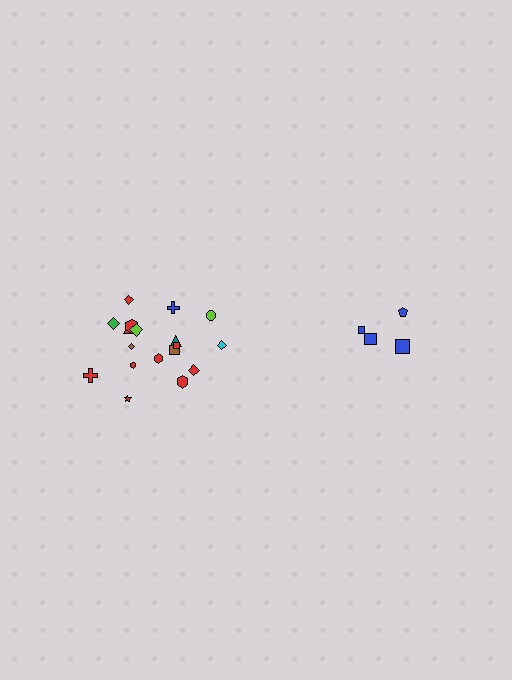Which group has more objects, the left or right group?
The left group.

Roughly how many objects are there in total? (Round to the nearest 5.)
Roughly 20 objects in total.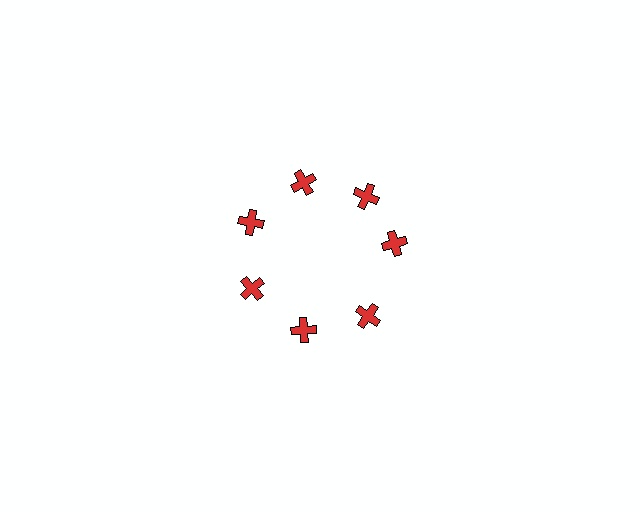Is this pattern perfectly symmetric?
No. The 7 red crosses are arranged in a ring, but one element near the 3 o'clock position is rotated out of alignment along the ring, breaking the 7-fold rotational symmetry.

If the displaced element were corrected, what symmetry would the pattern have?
It would have 7-fold rotational symmetry — the pattern would map onto itself every 51 degrees.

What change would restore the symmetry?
The symmetry would be restored by rotating it back into even spacing with its neighbors so that all 7 crosses sit at equal angles and equal distance from the center.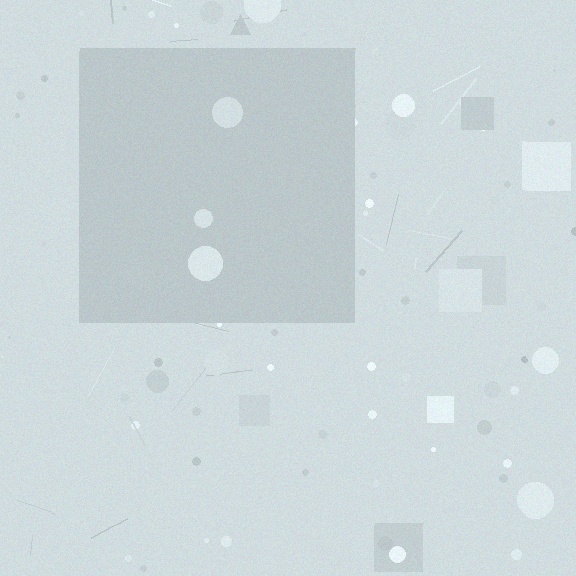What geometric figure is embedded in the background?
A square is embedded in the background.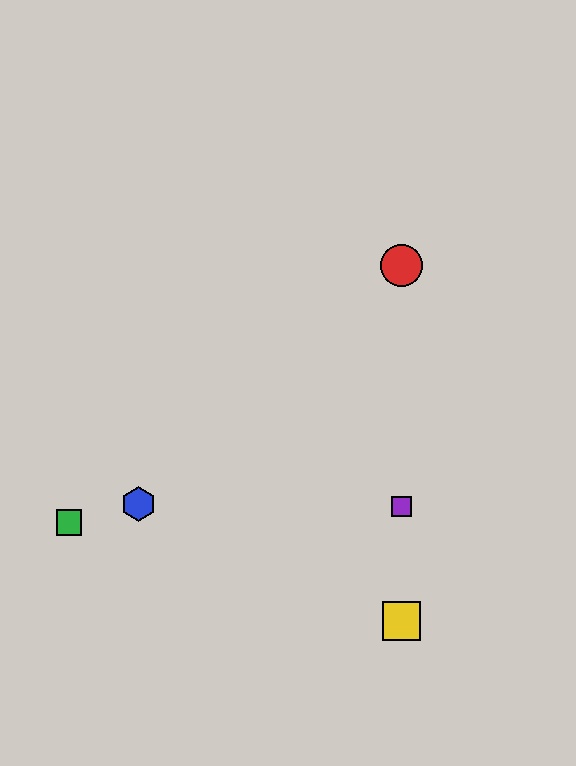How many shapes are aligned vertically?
3 shapes (the red circle, the yellow square, the purple square) are aligned vertically.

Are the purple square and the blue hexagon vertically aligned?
No, the purple square is at x≈402 and the blue hexagon is at x≈139.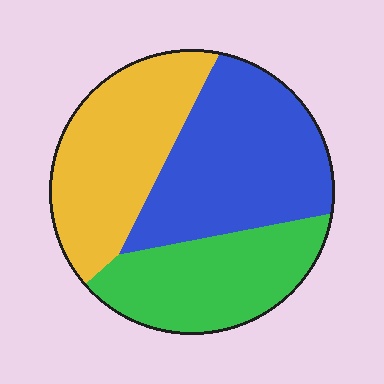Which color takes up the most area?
Blue, at roughly 40%.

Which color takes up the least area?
Green, at roughly 30%.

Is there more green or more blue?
Blue.